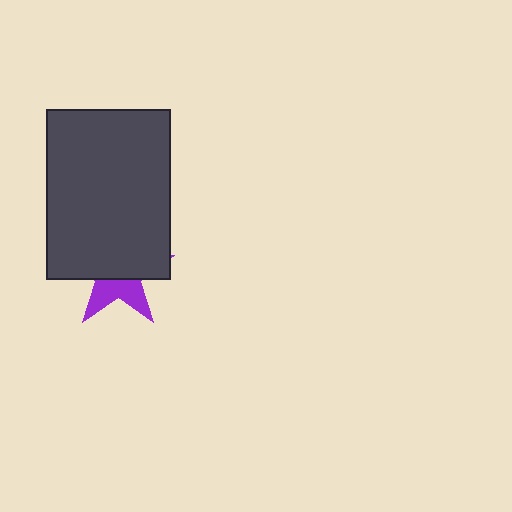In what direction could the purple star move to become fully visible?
The purple star could move down. That would shift it out from behind the dark gray rectangle entirely.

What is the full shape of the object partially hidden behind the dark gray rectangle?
The partially hidden object is a purple star.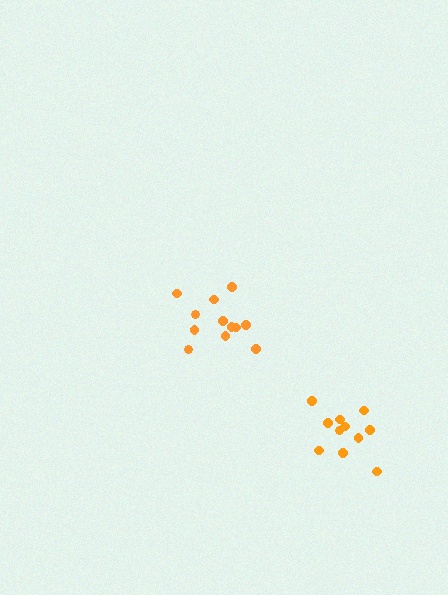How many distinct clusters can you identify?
There are 2 distinct clusters.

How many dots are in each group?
Group 1: 12 dots, Group 2: 11 dots (23 total).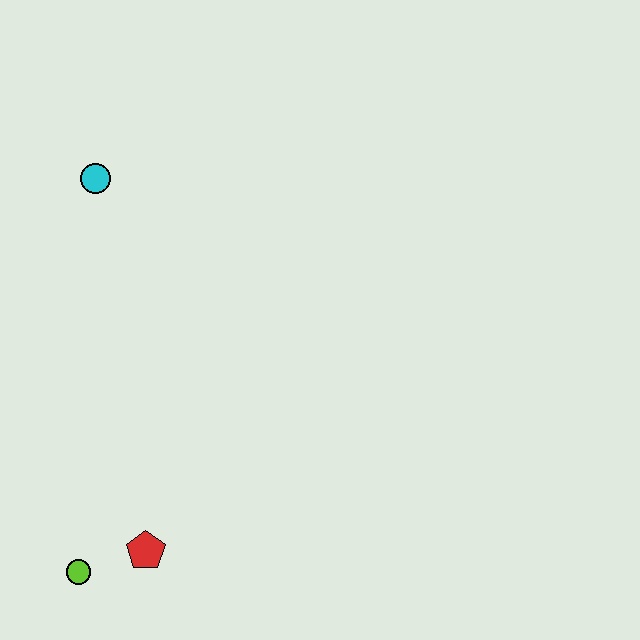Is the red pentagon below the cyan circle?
Yes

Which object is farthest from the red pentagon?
The cyan circle is farthest from the red pentagon.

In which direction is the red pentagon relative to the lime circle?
The red pentagon is to the right of the lime circle.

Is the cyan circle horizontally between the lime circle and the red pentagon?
Yes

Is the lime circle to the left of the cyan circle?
Yes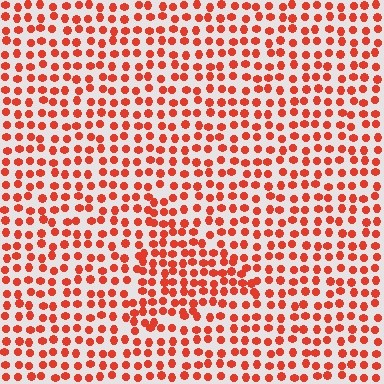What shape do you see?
I see a triangle.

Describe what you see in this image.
The image contains small red elements arranged at two different densities. A triangle-shaped region is visible where the elements are more densely packed than the surrounding area.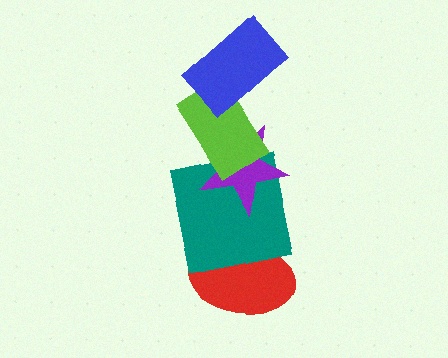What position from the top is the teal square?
The teal square is 4th from the top.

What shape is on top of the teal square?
The purple star is on top of the teal square.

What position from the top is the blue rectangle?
The blue rectangle is 1st from the top.